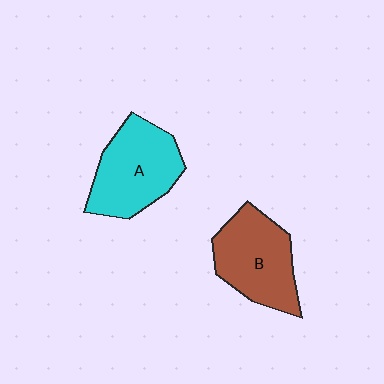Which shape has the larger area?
Shape A (cyan).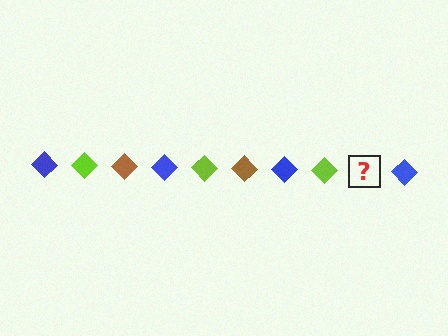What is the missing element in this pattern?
The missing element is a brown diamond.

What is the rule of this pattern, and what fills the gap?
The rule is that the pattern cycles through blue, lime, brown diamonds. The gap should be filled with a brown diamond.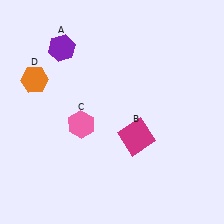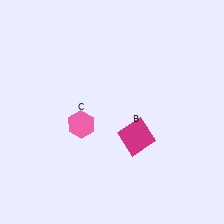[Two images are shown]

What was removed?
The purple hexagon (A), the orange hexagon (D) were removed in Image 2.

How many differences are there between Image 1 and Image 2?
There are 2 differences between the two images.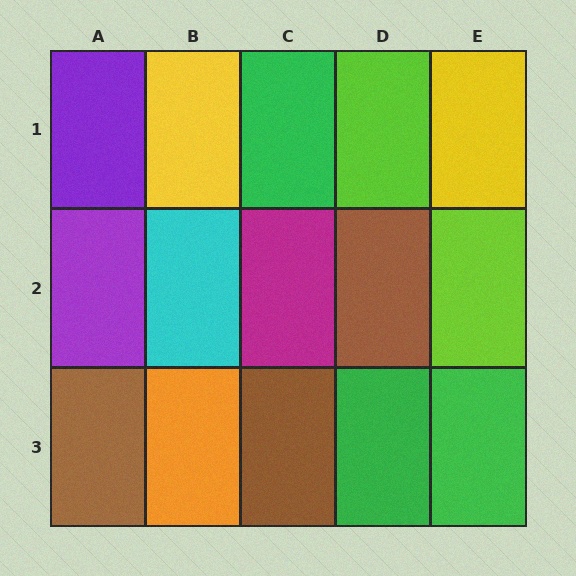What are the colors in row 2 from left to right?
Purple, cyan, magenta, brown, lime.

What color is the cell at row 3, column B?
Orange.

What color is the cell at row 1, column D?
Lime.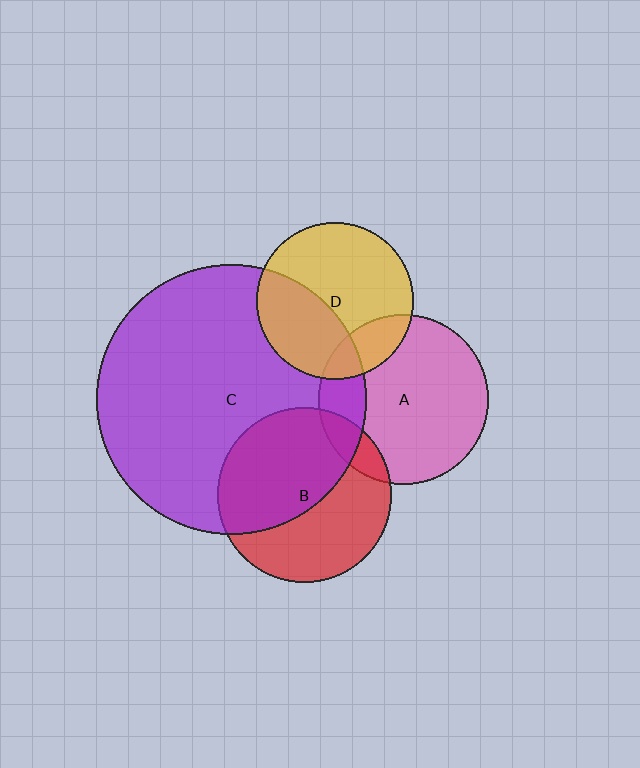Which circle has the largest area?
Circle C (purple).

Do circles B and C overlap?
Yes.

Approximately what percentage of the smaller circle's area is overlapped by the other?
Approximately 55%.